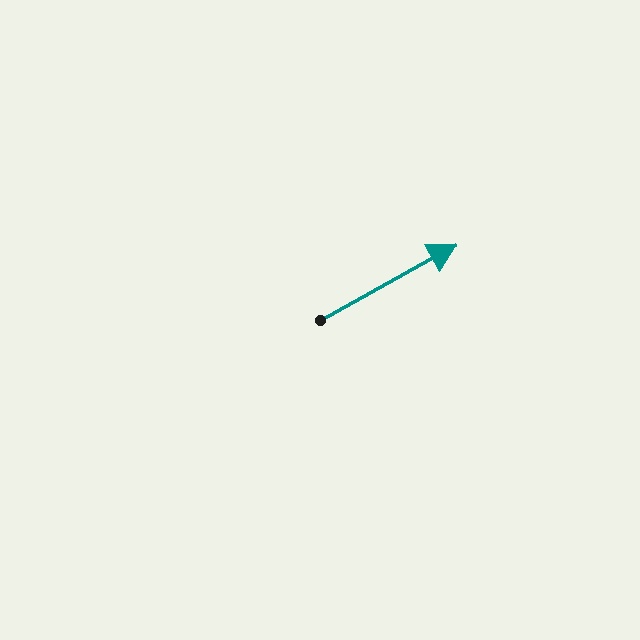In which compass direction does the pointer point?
Northeast.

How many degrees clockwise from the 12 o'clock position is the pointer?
Approximately 61 degrees.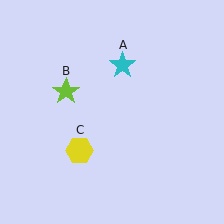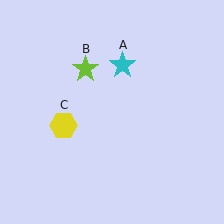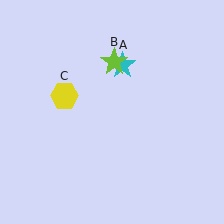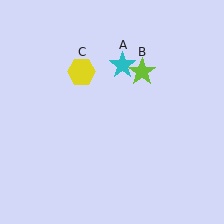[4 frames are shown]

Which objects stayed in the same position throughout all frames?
Cyan star (object A) remained stationary.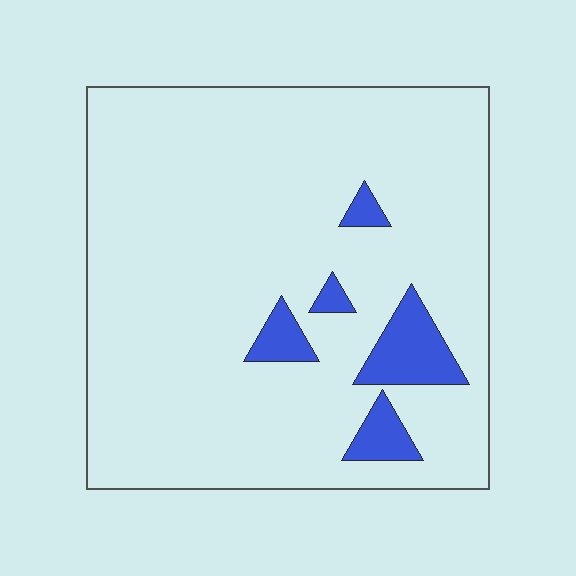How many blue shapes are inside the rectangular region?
5.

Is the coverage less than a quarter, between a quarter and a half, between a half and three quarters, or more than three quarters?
Less than a quarter.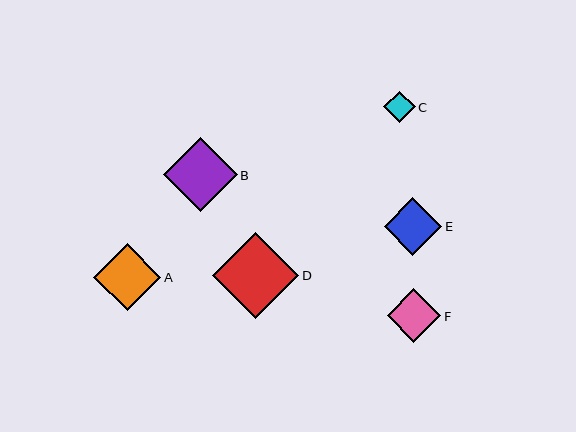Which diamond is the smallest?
Diamond C is the smallest with a size of approximately 32 pixels.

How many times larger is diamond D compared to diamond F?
Diamond D is approximately 1.6 times the size of diamond F.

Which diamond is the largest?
Diamond D is the largest with a size of approximately 86 pixels.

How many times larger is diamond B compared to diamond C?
Diamond B is approximately 2.3 times the size of diamond C.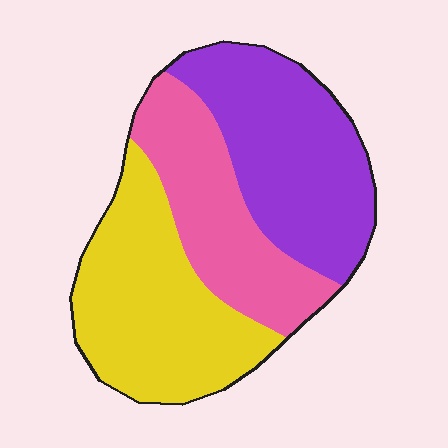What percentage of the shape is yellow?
Yellow covers about 35% of the shape.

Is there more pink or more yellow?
Yellow.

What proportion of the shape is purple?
Purple covers about 35% of the shape.